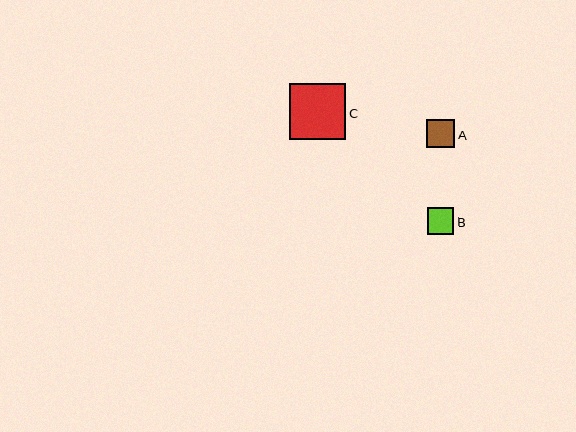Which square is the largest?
Square C is the largest with a size of approximately 56 pixels.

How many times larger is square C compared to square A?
Square C is approximately 2.0 times the size of square A.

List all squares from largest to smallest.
From largest to smallest: C, A, B.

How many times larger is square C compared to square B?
Square C is approximately 2.1 times the size of square B.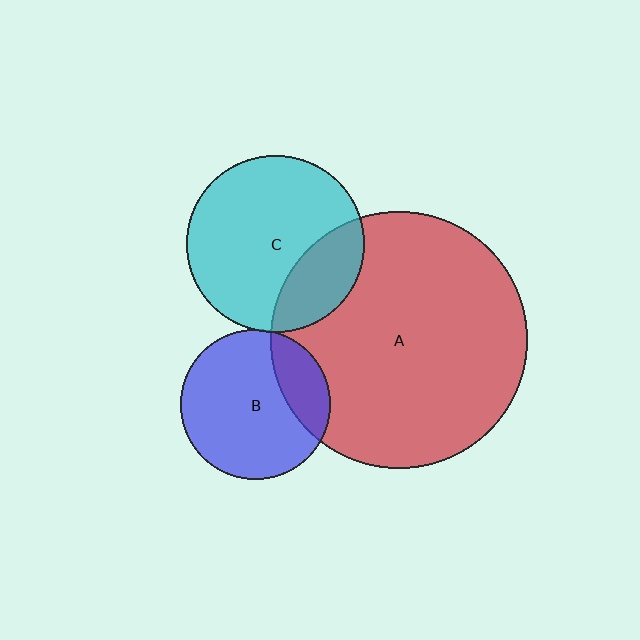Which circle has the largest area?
Circle A (red).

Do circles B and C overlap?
Yes.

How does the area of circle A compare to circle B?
Approximately 2.9 times.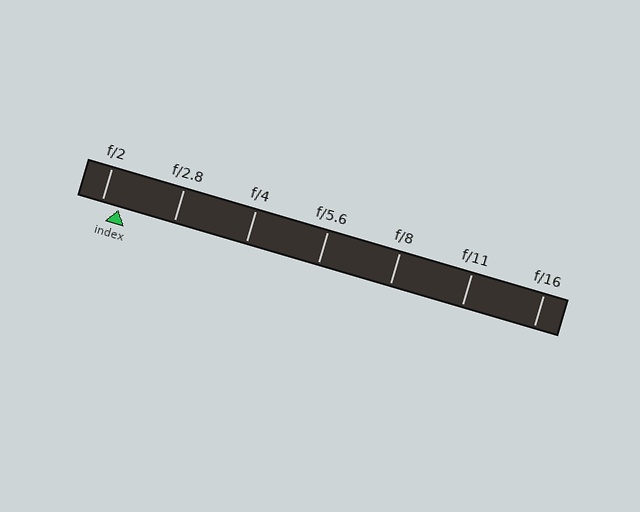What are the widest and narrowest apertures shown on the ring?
The widest aperture shown is f/2 and the narrowest is f/16.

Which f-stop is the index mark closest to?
The index mark is closest to f/2.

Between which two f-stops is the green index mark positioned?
The index mark is between f/2 and f/2.8.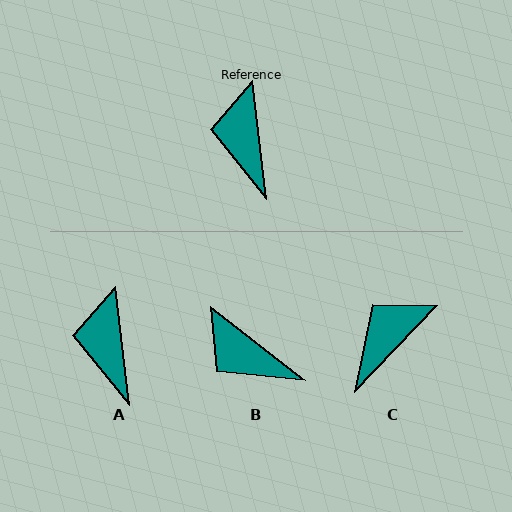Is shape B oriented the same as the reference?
No, it is off by about 46 degrees.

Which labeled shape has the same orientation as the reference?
A.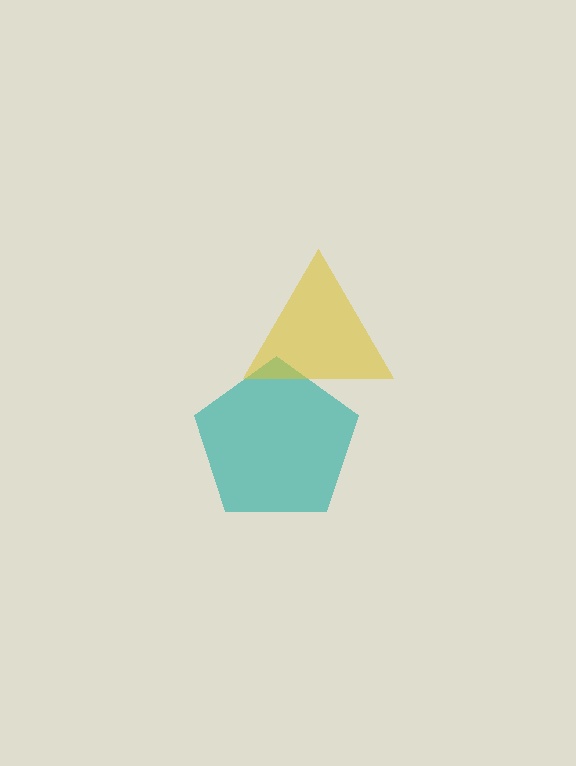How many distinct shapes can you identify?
There are 2 distinct shapes: a teal pentagon, a yellow triangle.